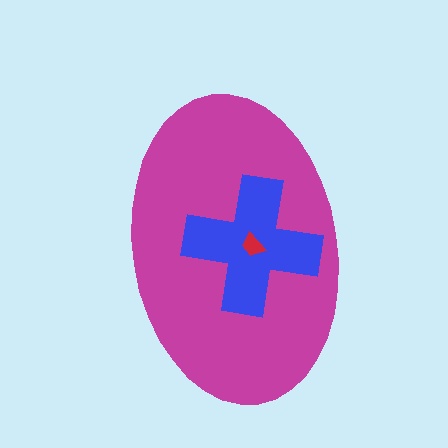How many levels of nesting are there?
3.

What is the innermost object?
The red trapezoid.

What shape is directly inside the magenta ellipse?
The blue cross.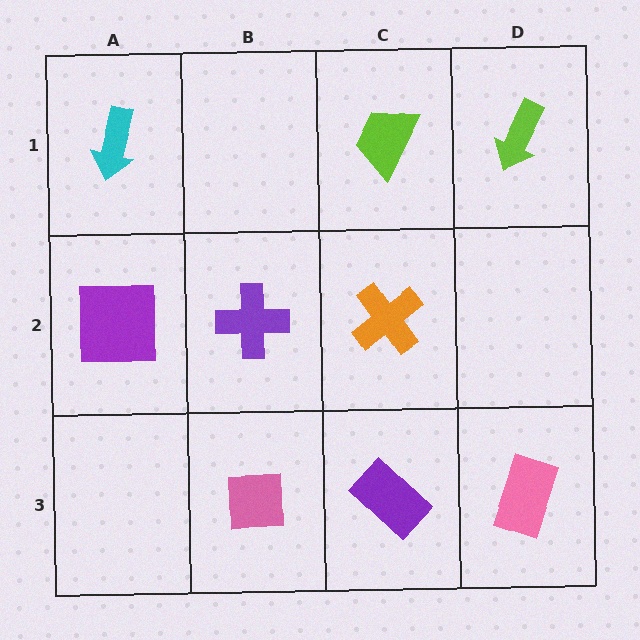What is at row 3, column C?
A purple rectangle.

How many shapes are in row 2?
3 shapes.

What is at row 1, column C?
A lime trapezoid.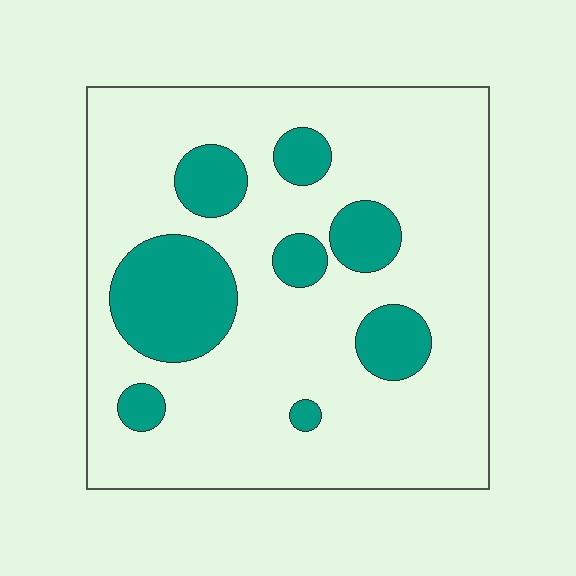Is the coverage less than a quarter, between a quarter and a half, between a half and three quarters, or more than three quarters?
Less than a quarter.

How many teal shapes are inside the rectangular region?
8.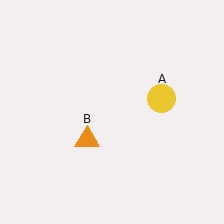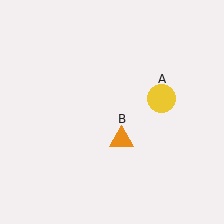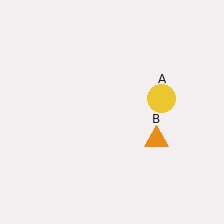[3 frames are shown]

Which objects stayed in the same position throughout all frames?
Yellow circle (object A) remained stationary.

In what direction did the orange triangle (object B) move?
The orange triangle (object B) moved right.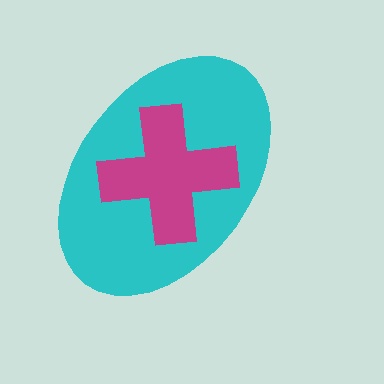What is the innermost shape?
The magenta cross.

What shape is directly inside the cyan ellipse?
The magenta cross.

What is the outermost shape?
The cyan ellipse.